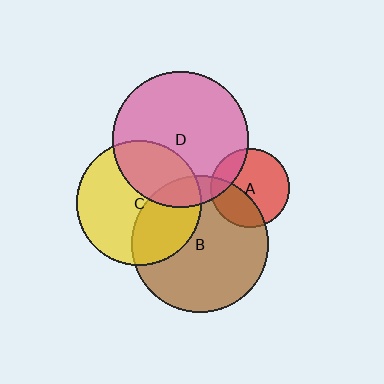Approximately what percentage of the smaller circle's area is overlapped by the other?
Approximately 10%.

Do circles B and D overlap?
Yes.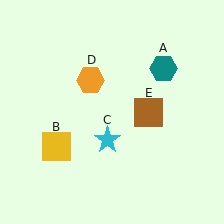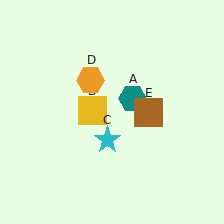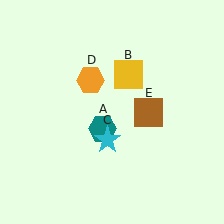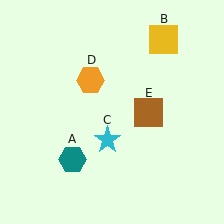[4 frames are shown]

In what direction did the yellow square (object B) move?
The yellow square (object B) moved up and to the right.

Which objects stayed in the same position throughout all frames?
Cyan star (object C) and orange hexagon (object D) and brown square (object E) remained stationary.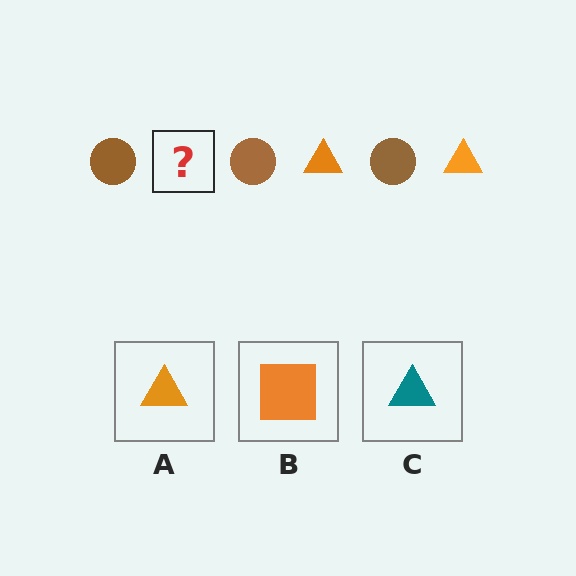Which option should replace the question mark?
Option A.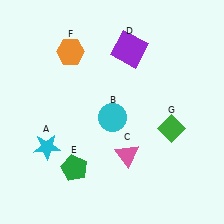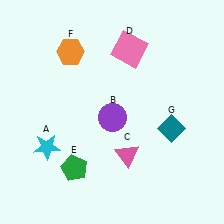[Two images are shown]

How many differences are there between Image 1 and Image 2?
There are 3 differences between the two images.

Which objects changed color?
B changed from cyan to purple. D changed from purple to pink. G changed from green to teal.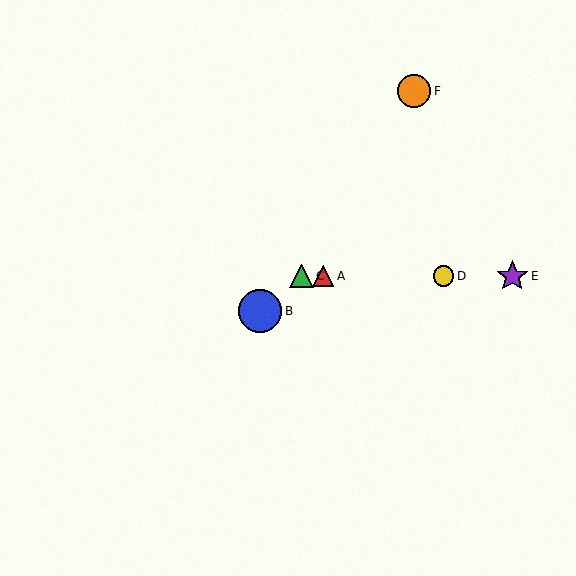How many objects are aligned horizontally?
4 objects (A, C, D, E) are aligned horizontally.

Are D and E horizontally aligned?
Yes, both are at y≈276.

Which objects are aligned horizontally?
Objects A, C, D, E are aligned horizontally.